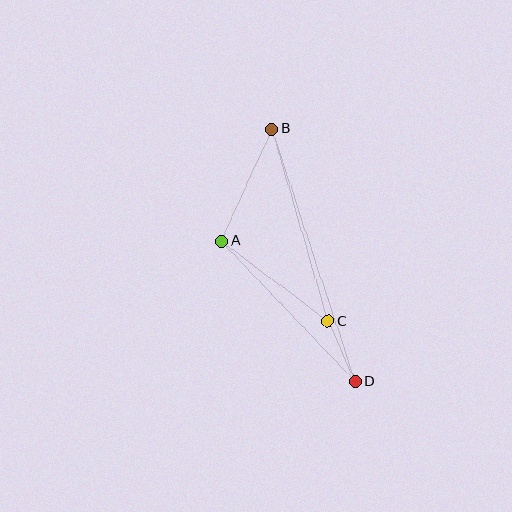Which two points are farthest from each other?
Points B and D are farthest from each other.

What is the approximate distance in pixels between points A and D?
The distance between A and D is approximately 194 pixels.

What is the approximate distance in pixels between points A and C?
The distance between A and C is approximately 133 pixels.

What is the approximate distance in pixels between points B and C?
The distance between B and C is approximately 200 pixels.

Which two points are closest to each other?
Points C and D are closest to each other.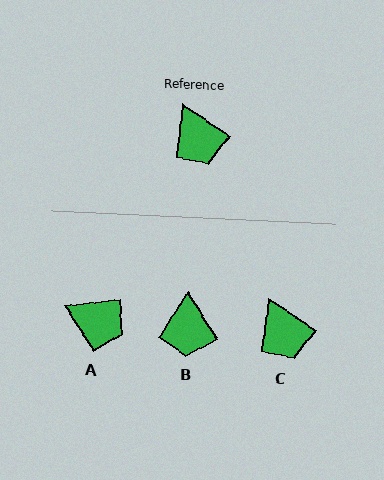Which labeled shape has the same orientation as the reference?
C.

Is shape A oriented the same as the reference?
No, it is off by about 40 degrees.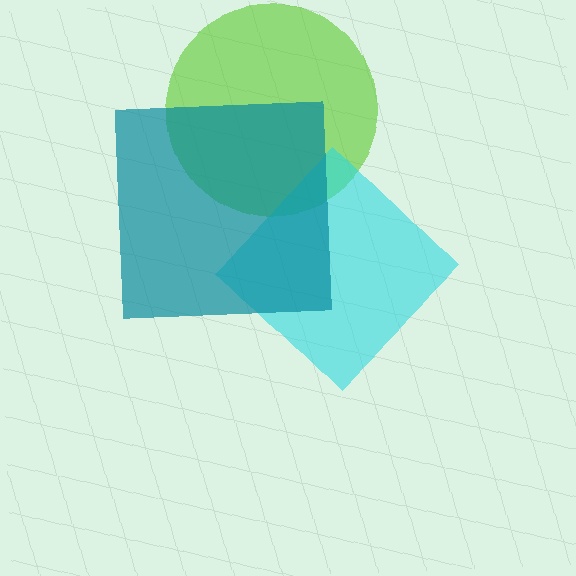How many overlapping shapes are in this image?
There are 3 overlapping shapes in the image.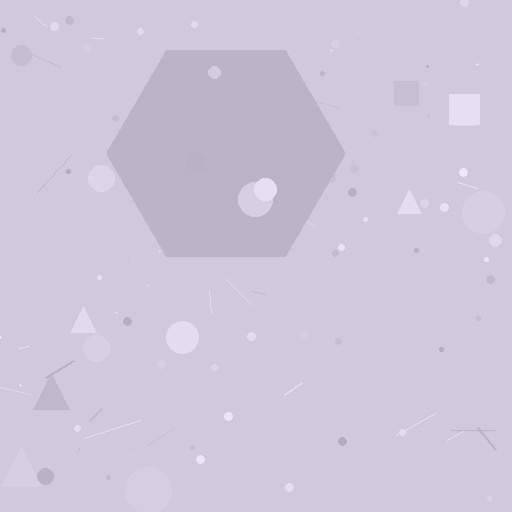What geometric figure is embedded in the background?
A hexagon is embedded in the background.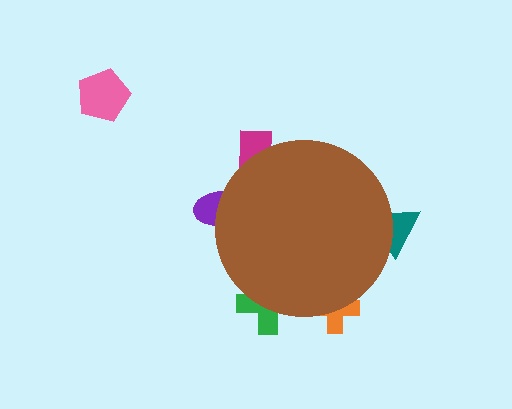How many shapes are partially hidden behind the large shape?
5 shapes are partially hidden.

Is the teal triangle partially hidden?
Yes, the teal triangle is partially hidden behind the brown circle.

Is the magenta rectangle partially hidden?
Yes, the magenta rectangle is partially hidden behind the brown circle.